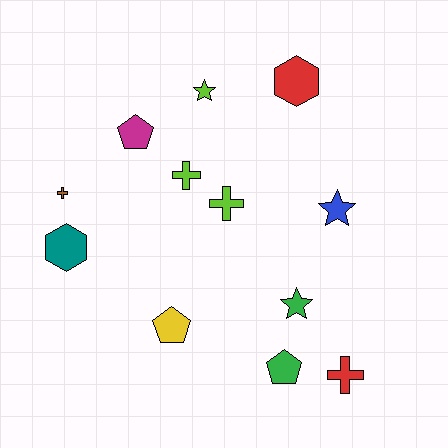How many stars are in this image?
There are 3 stars.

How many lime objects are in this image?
There are 3 lime objects.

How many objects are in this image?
There are 12 objects.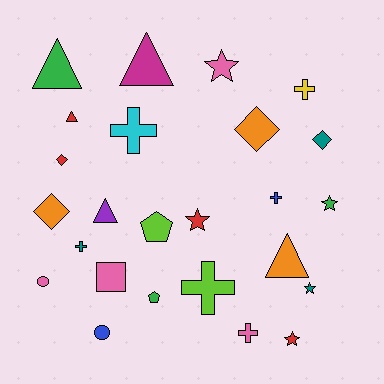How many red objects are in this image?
There are 4 red objects.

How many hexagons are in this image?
There are no hexagons.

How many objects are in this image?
There are 25 objects.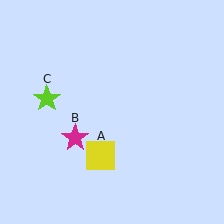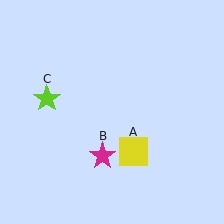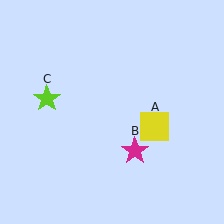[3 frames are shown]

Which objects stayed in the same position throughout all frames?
Lime star (object C) remained stationary.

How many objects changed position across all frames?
2 objects changed position: yellow square (object A), magenta star (object B).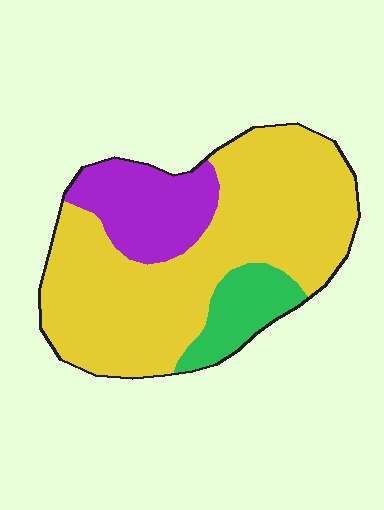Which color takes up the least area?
Green, at roughly 10%.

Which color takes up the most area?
Yellow, at roughly 70%.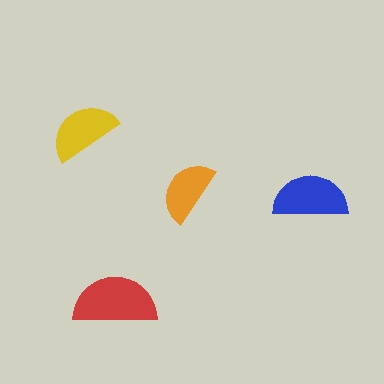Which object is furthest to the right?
The blue semicircle is rightmost.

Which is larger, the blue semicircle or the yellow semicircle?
The blue one.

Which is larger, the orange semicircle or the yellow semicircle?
The yellow one.